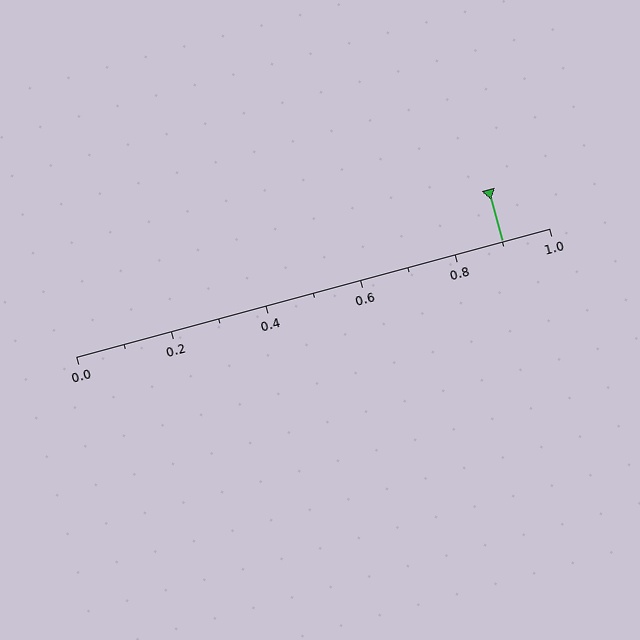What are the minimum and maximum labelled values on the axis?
The axis runs from 0.0 to 1.0.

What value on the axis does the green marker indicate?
The marker indicates approximately 0.9.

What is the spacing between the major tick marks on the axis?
The major ticks are spaced 0.2 apart.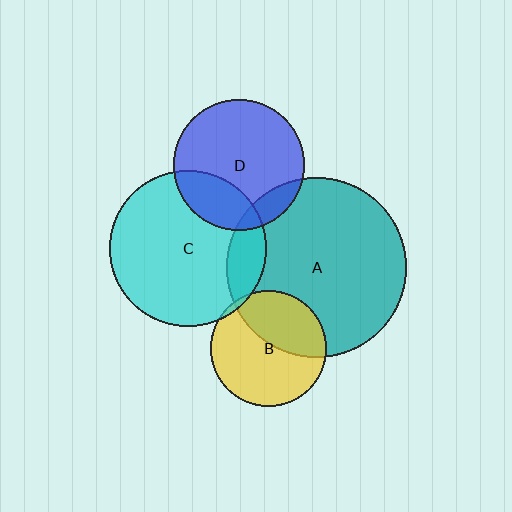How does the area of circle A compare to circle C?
Approximately 1.3 times.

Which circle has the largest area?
Circle A (teal).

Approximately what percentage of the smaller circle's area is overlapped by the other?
Approximately 25%.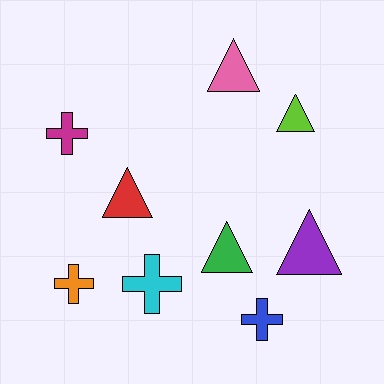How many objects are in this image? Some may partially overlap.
There are 9 objects.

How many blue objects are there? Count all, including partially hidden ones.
There is 1 blue object.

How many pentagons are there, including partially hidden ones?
There are no pentagons.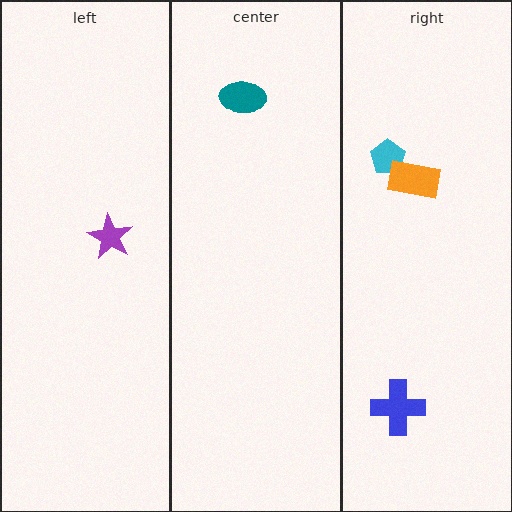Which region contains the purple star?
The left region.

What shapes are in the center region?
The teal ellipse.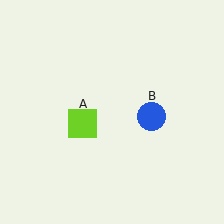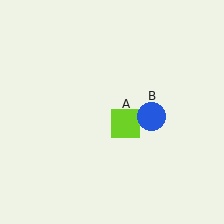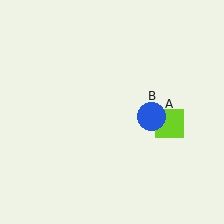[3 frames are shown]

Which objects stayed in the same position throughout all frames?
Blue circle (object B) remained stationary.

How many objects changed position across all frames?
1 object changed position: lime square (object A).